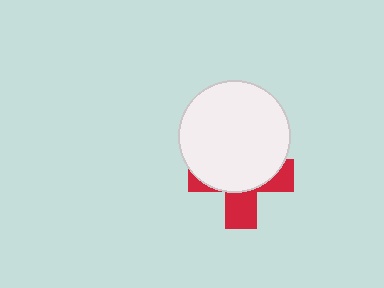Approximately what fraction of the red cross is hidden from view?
Roughly 63% of the red cross is hidden behind the white circle.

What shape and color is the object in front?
The object in front is a white circle.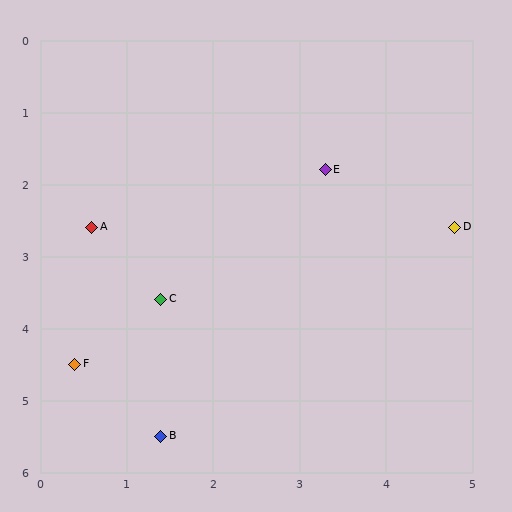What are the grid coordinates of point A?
Point A is at approximately (0.6, 2.6).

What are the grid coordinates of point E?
Point E is at approximately (3.3, 1.8).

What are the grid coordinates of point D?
Point D is at approximately (4.8, 2.6).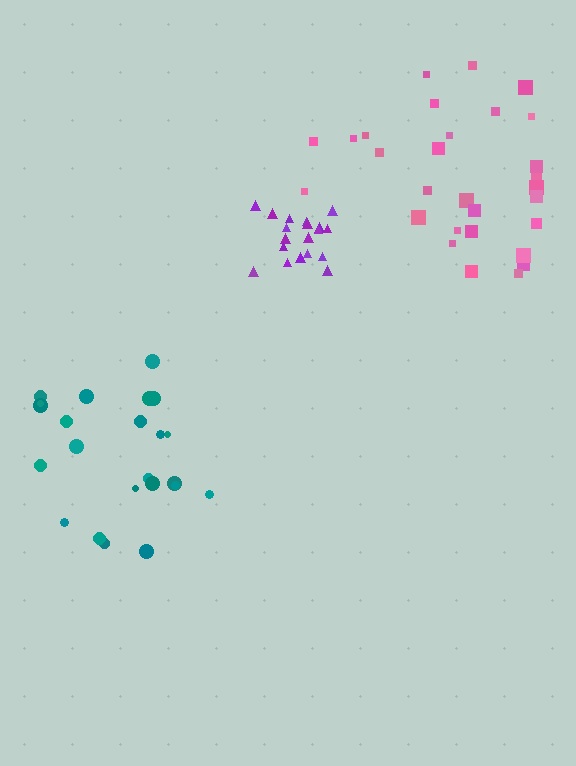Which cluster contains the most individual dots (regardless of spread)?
Pink (29).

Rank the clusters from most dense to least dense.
purple, teal, pink.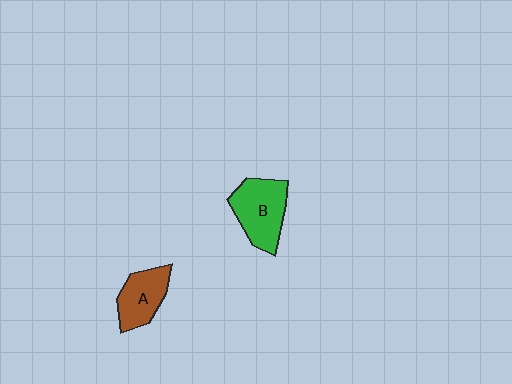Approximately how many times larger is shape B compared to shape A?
Approximately 1.3 times.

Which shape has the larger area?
Shape B (green).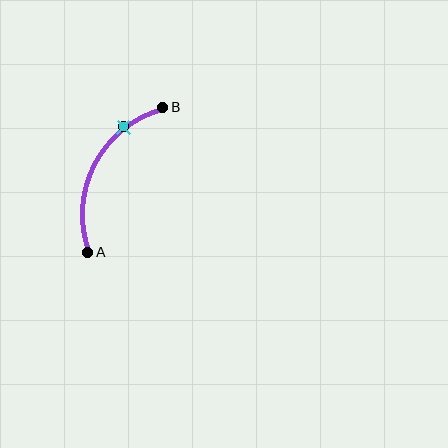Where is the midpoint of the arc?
The arc midpoint is the point on the curve farthest from the straight line joining A and B. It sits to the left of that line.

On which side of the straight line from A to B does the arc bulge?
The arc bulges to the left of the straight line connecting A and B.